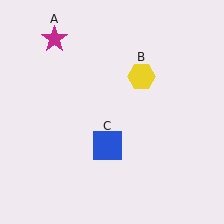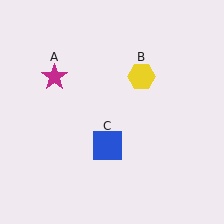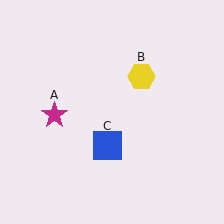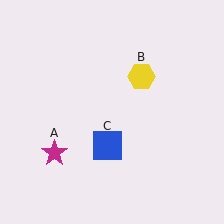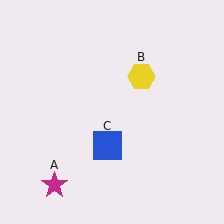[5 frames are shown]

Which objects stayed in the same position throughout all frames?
Yellow hexagon (object B) and blue square (object C) remained stationary.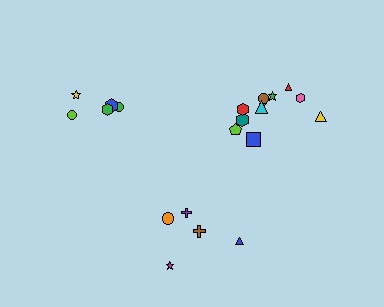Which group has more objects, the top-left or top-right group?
The top-right group.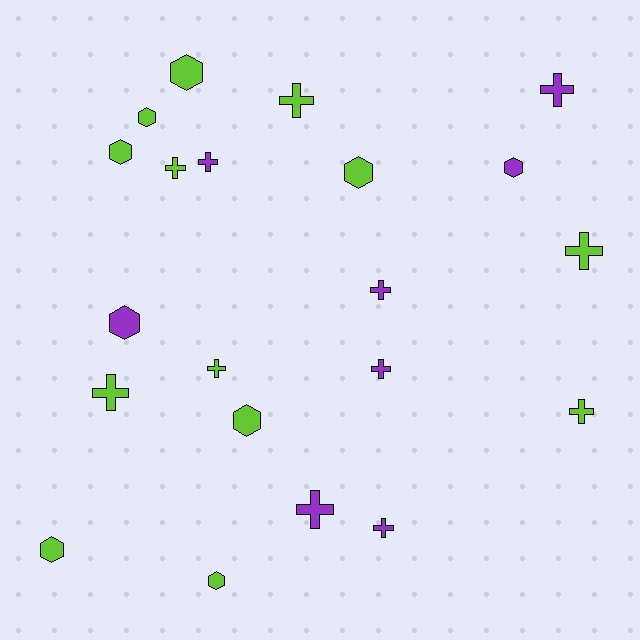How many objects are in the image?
There are 21 objects.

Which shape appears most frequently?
Cross, with 12 objects.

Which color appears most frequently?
Lime, with 13 objects.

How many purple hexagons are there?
There are 2 purple hexagons.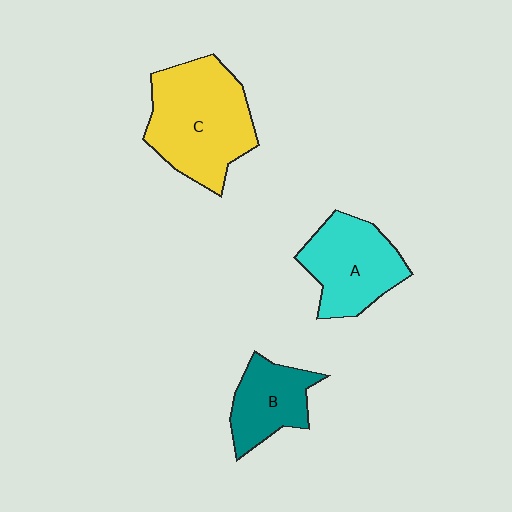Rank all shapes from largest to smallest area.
From largest to smallest: C (yellow), A (cyan), B (teal).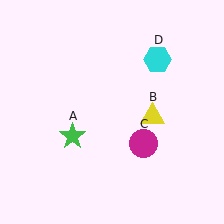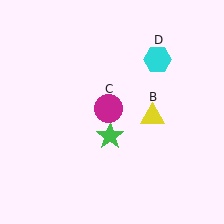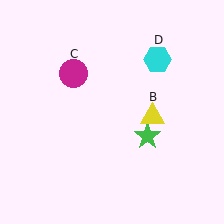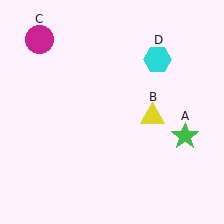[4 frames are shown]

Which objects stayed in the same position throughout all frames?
Yellow triangle (object B) and cyan hexagon (object D) remained stationary.